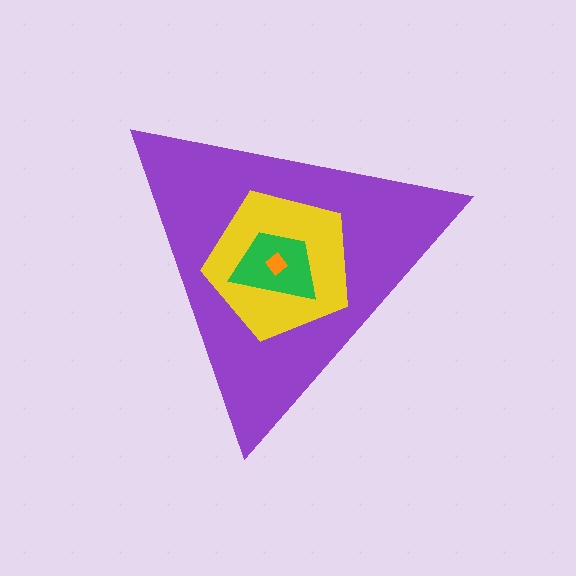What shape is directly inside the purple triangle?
The yellow pentagon.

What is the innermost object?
The orange diamond.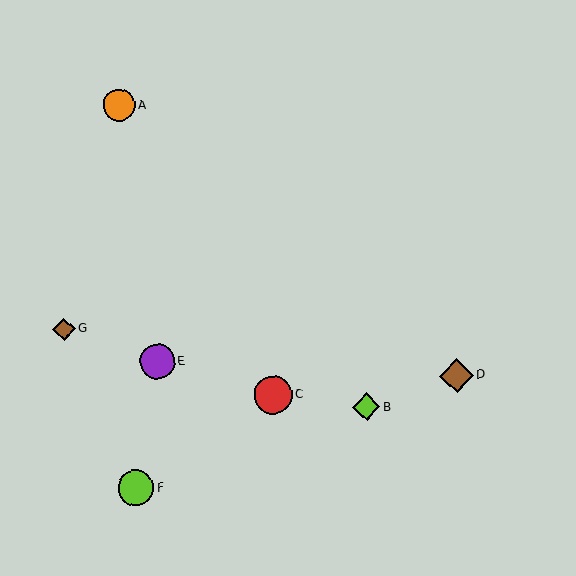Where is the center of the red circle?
The center of the red circle is at (273, 395).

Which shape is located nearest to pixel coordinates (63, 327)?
The brown diamond (labeled G) at (64, 329) is nearest to that location.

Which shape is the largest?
The red circle (labeled C) is the largest.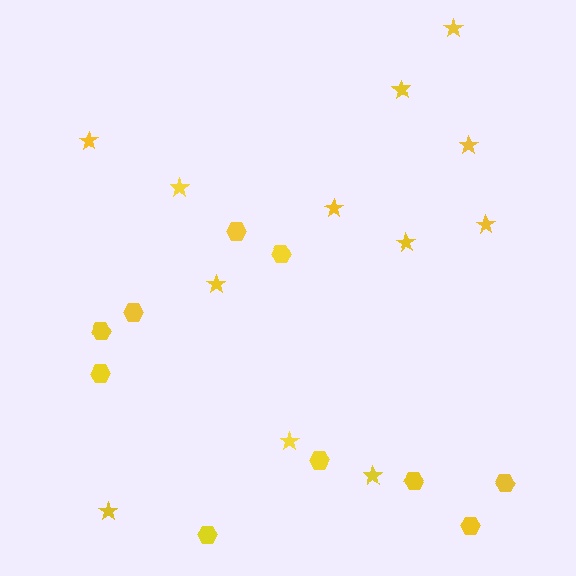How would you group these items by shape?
There are 2 groups: one group of stars (12) and one group of hexagons (10).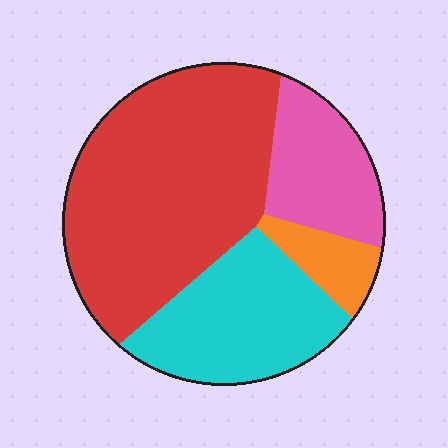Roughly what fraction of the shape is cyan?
Cyan covers 25% of the shape.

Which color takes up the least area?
Orange, at roughly 5%.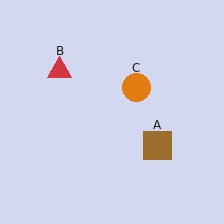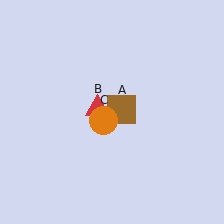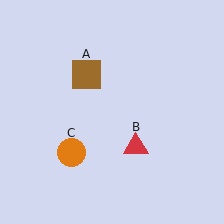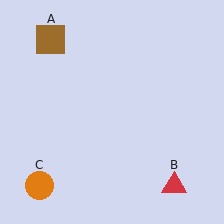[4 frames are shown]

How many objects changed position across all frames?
3 objects changed position: brown square (object A), red triangle (object B), orange circle (object C).